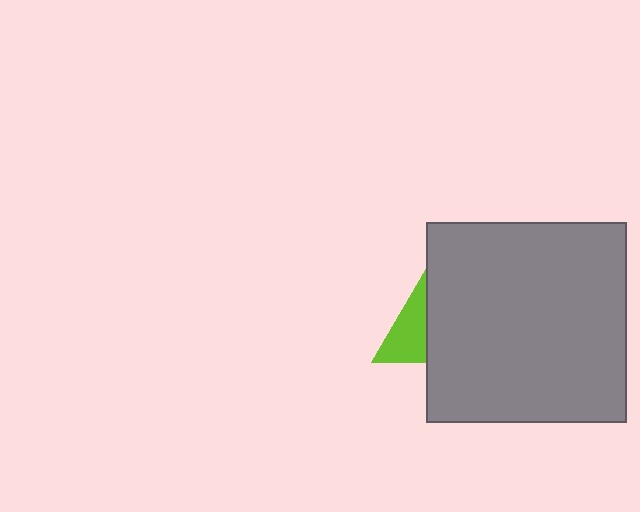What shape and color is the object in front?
The object in front is a gray square.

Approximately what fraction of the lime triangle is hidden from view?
Roughly 62% of the lime triangle is hidden behind the gray square.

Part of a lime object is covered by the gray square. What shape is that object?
It is a triangle.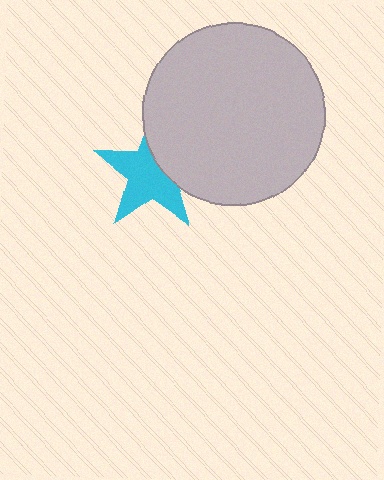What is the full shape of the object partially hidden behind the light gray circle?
The partially hidden object is a cyan star.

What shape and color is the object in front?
The object in front is a light gray circle.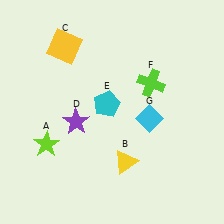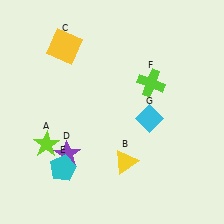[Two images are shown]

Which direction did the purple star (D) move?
The purple star (D) moved down.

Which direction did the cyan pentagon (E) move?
The cyan pentagon (E) moved down.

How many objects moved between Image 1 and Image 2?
2 objects moved between the two images.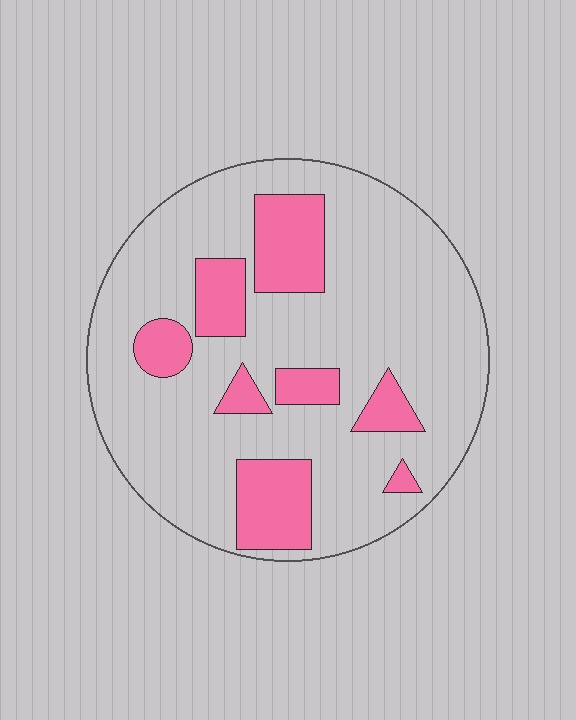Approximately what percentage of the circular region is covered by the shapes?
Approximately 20%.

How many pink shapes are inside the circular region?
8.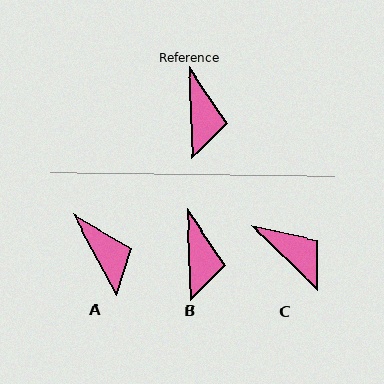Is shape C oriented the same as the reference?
No, it is off by about 43 degrees.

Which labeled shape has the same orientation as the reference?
B.